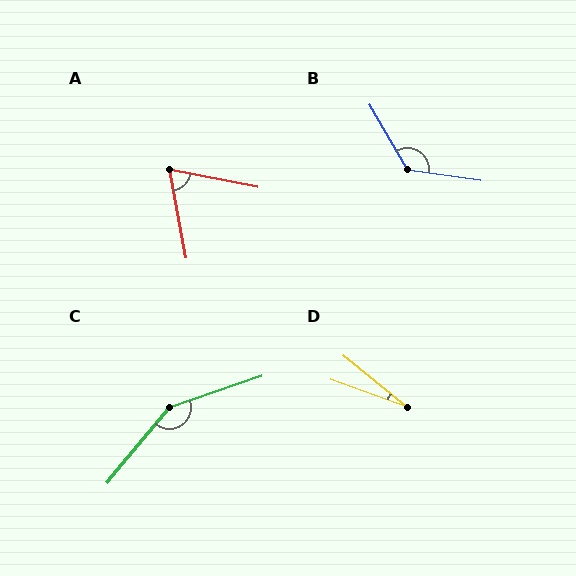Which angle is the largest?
C, at approximately 148 degrees.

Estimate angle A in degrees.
Approximately 68 degrees.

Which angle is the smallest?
D, at approximately 19 degrees.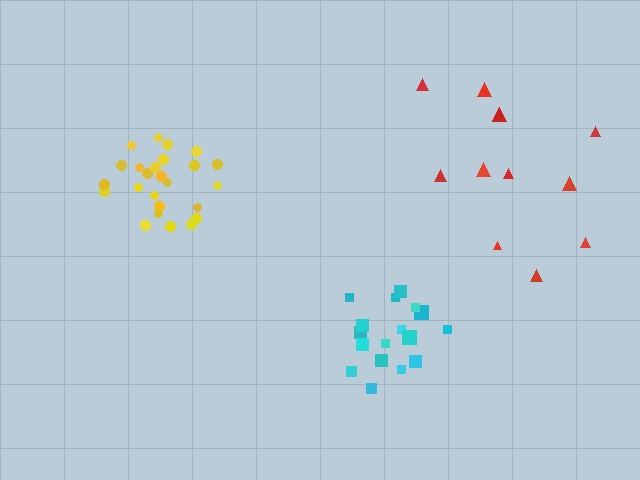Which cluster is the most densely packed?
Yellow.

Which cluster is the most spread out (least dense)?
Red.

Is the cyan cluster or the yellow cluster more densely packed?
Yellow.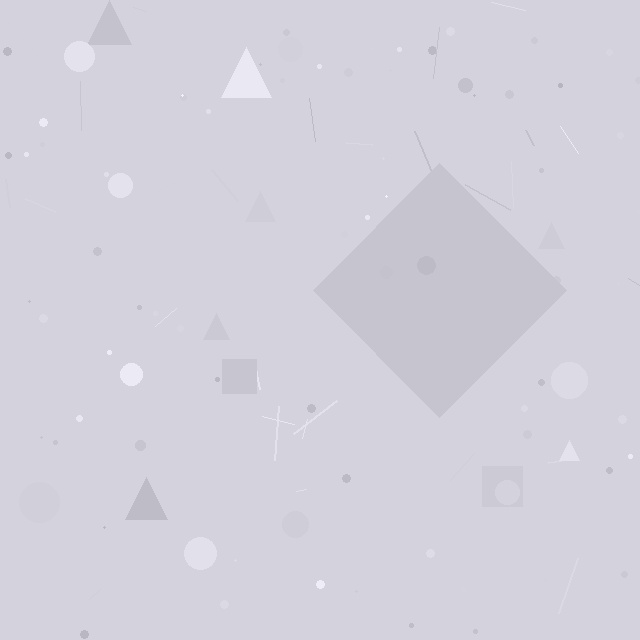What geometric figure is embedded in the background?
A diamond is embedded in the background.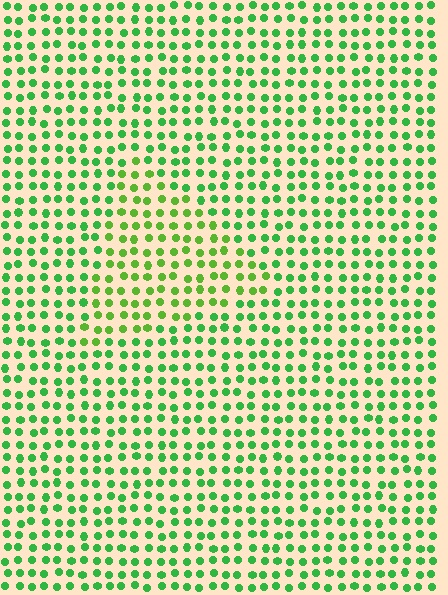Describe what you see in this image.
The image is filled with small green elements in a uniform arrangement. A triangle-shaped region is visible where the elements are tinted to a slightly different hue, forming a subtle color boundary.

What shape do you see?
I see a triangle.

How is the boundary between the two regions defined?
The boundary is defined purely by a slight shift in hue (about 27 degrees). Spacing, size, and orientation are identical on both sides.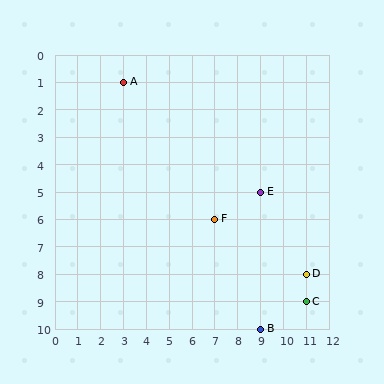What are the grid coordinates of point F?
Point F is at grid coordinates (7, 6).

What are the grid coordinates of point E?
Point E is at grid coordinates (9, 5).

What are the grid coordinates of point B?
Point B is at grid coordinates (9, 10).